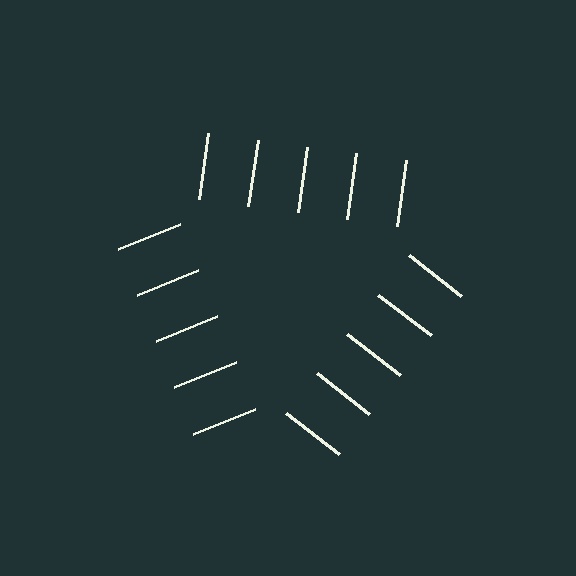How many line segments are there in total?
15 — 5 along each of the 3 edges.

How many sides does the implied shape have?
3 sides — the line-ends trace a triangle.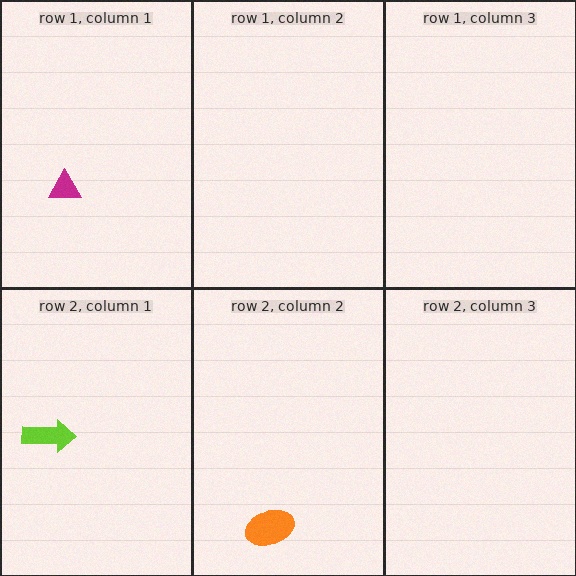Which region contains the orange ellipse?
The row 2, column 2 region.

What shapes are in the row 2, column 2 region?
The orange ellipse.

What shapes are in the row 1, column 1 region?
The magenta triangle.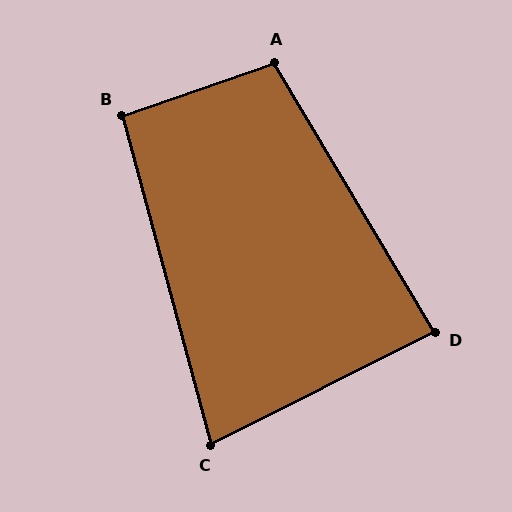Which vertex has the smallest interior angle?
C, at approximately 78 degrees.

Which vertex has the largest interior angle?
A, at approximately 102 degrees.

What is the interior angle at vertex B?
Approximately 94 degrees (approximately right).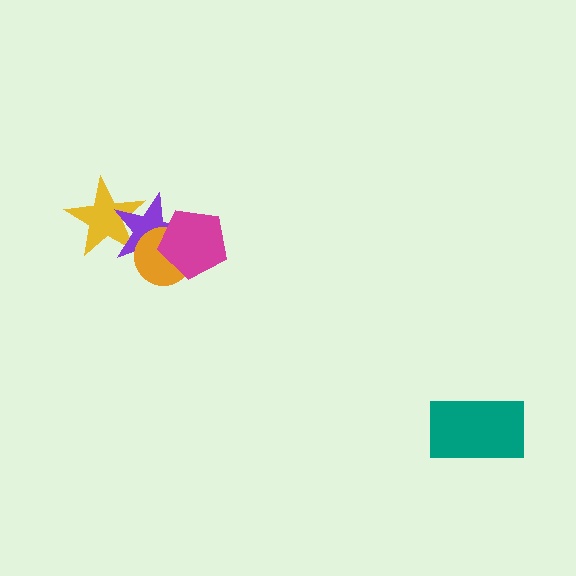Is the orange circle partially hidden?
Yes, it is partially covered by another shape.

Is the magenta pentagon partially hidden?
No, no other shape covers it.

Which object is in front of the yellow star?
The purple star is in front of the yellow star.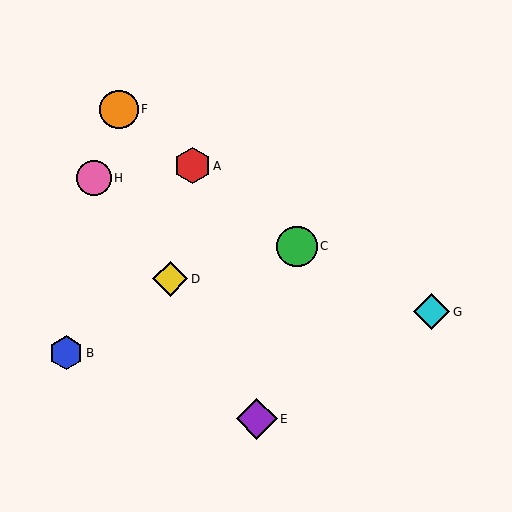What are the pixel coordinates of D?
Object D is at (170, 279).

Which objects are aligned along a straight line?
Objects A, C, F are aligned along a straight line.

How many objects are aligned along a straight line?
3 objects (A, C, F) are aligned along a straight line.